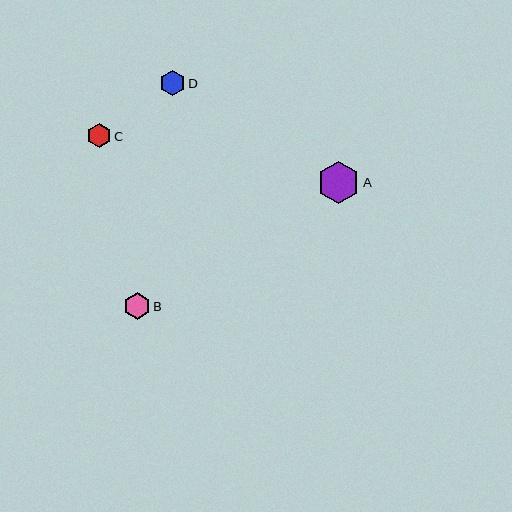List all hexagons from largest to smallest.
From largest to smallest: A, B, D, C.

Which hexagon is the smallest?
Hexagon C is the smallest with a size of approximately 24 pixels.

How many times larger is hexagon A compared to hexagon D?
Hexagon A is approximately 1.7 times the size of hexagon D.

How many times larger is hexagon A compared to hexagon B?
Hexagon A is approximately 1.6 times the size of hexagon B.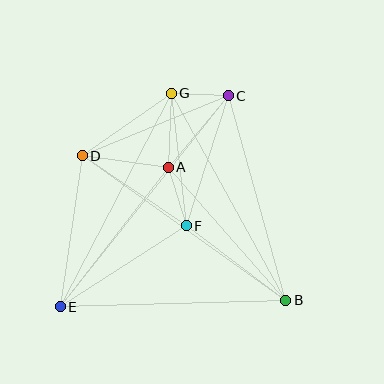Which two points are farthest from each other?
Points C and E are farthest from each other.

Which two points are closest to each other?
Points C and G are closest to each other.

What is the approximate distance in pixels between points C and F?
The distance between C and F is approximately 137 pixels.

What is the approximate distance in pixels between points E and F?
The distance between E and F is approximately 150 pixels.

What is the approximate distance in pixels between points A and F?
The distance between A and F is approximately 61 pixels.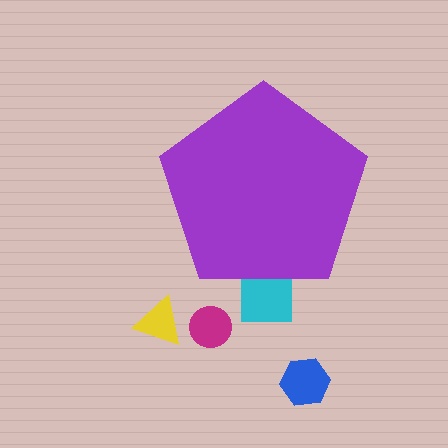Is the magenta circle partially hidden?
No, the magenta circle is fully visible.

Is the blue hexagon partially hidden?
No, the blue hexagon is fully visible.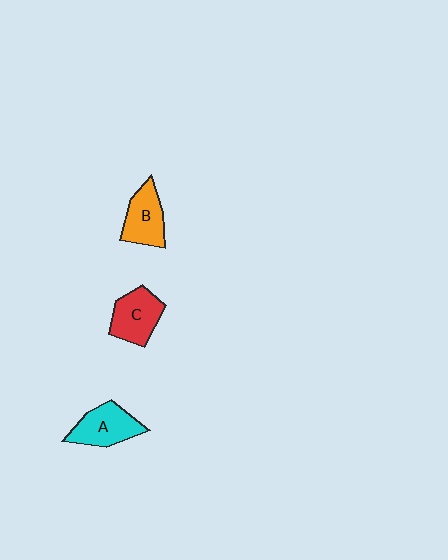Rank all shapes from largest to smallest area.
From largest to smallest: A (cyan), C (red), B (orange).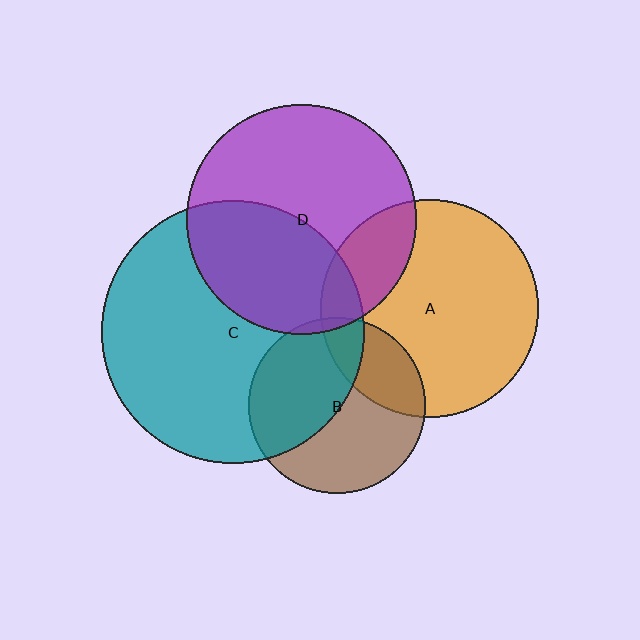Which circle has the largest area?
Circle C (teal).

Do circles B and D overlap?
Yes.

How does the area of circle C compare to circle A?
Approximately 1.5 times.